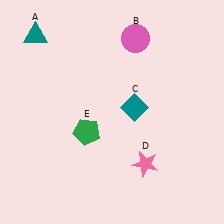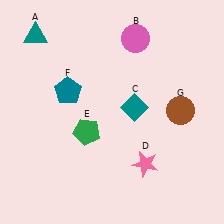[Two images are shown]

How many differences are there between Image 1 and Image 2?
There are 2 differences between the two images.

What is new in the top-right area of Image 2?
A brown circle (G) was added in the top-right area of Image 2.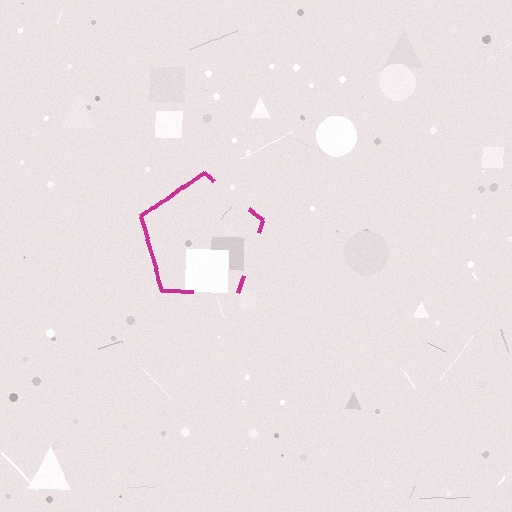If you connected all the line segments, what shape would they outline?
They would outline a pentagon.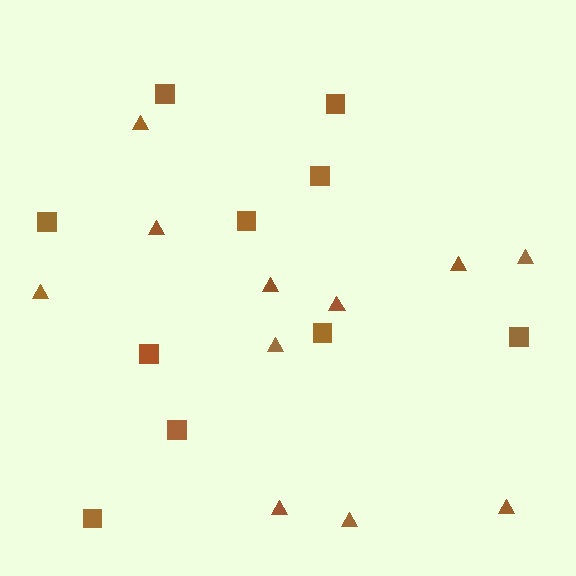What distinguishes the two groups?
There are 2 groups: one group of squares (10) and one group of triangles (11).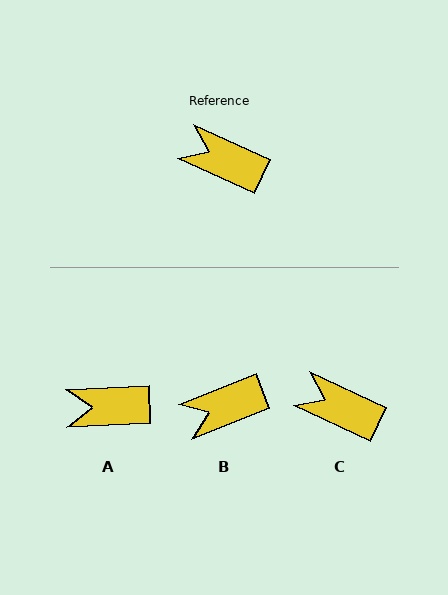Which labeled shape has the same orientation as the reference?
C.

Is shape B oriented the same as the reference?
No, it is off by about 46 degrees.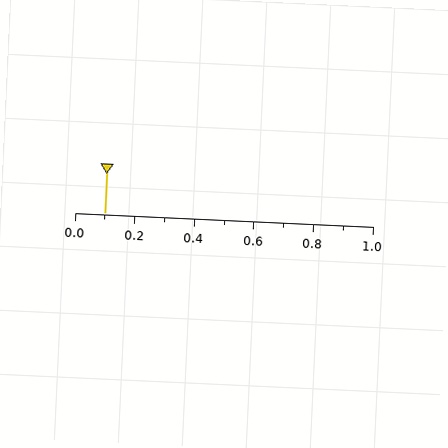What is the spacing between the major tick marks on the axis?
The major ticks are spaced 0.2 apart.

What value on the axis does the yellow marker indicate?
The marker indicates approximately 0.1.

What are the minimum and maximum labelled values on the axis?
The axis runs from 0.0 to 1.0.